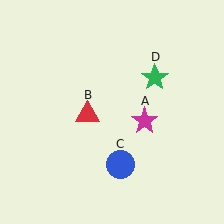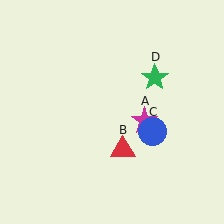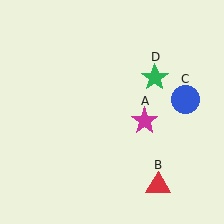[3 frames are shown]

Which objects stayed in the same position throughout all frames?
Magenta star (object A) and green star (object D) remained stationary.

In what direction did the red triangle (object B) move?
The red triangle (object B) moved down and to the right.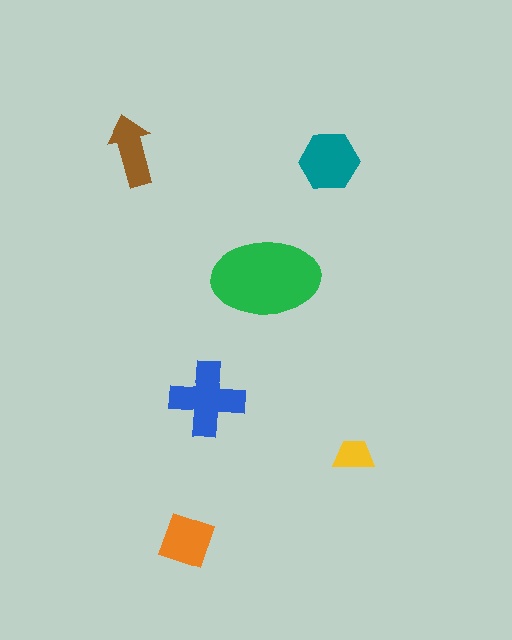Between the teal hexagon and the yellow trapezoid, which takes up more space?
The teal hexagon.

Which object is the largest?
The green ellipse.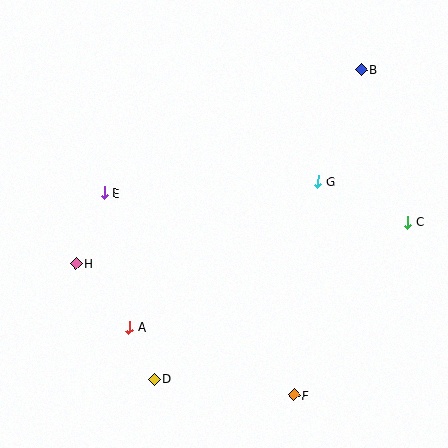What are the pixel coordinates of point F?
Point F is at (294, 395).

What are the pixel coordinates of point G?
Point G is at (318, 182).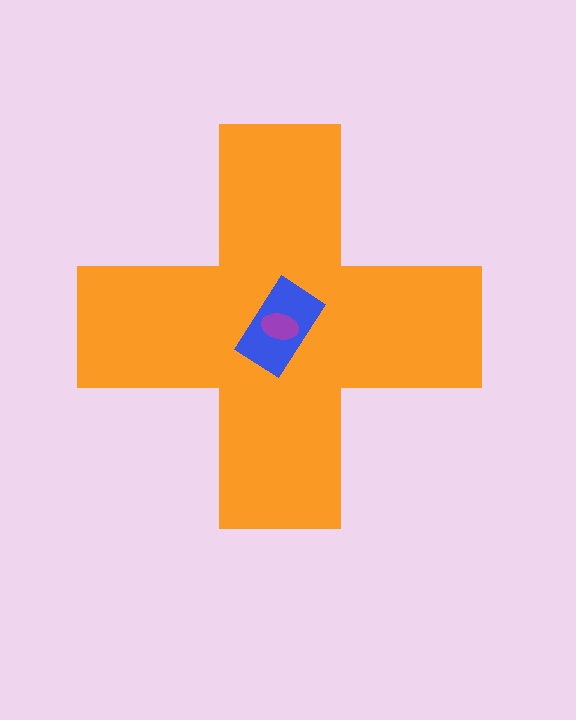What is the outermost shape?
The orange cross.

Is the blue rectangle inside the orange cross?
Yes.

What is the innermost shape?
The purple ellipse.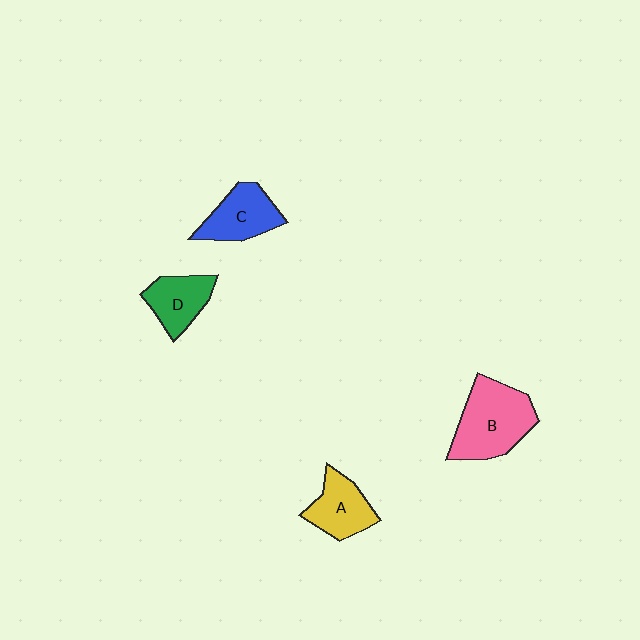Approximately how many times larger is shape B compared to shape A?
Approximately 1.6 times.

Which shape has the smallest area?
Shape D (green).